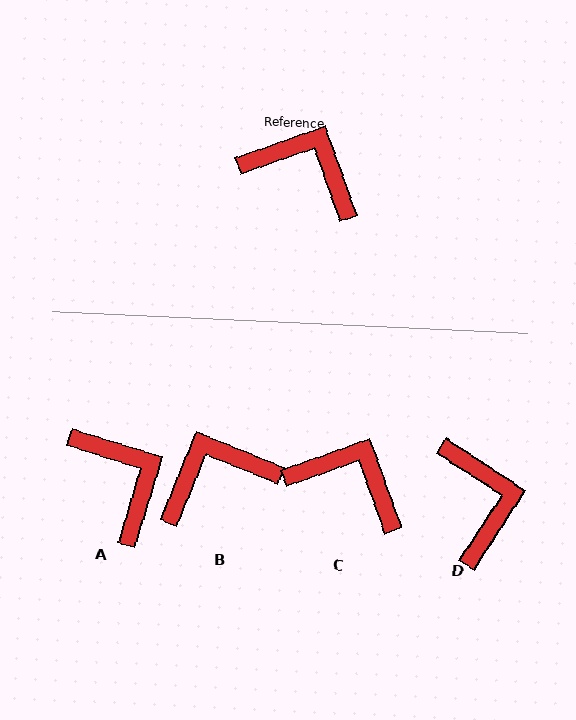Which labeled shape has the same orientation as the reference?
C.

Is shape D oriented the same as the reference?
No, it is off by about 53 degrees.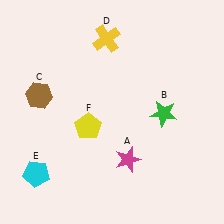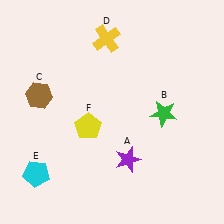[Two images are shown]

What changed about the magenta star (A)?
In Image 1, A is magenta. In Image 2, it changed to purple.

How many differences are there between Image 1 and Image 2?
There is 1 difference between the two images.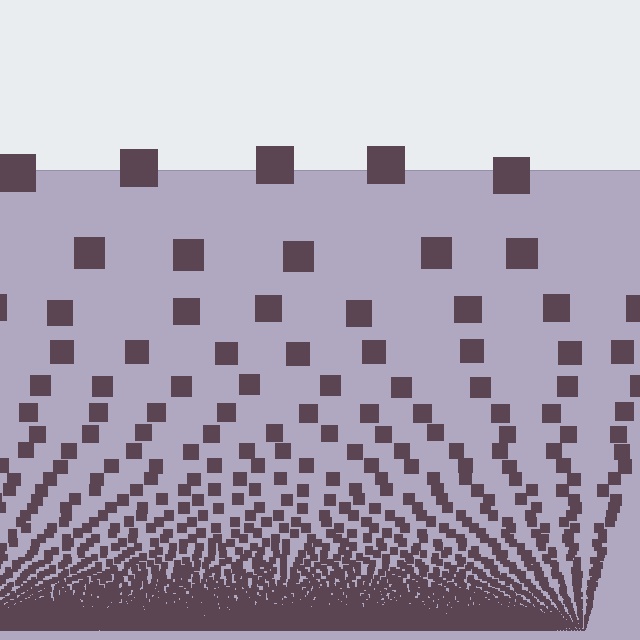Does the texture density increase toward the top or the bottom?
Density increases toward the bottom.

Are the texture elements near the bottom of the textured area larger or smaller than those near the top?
Smaller. The gradient is inverted — elements near the bottom are smaller and denser.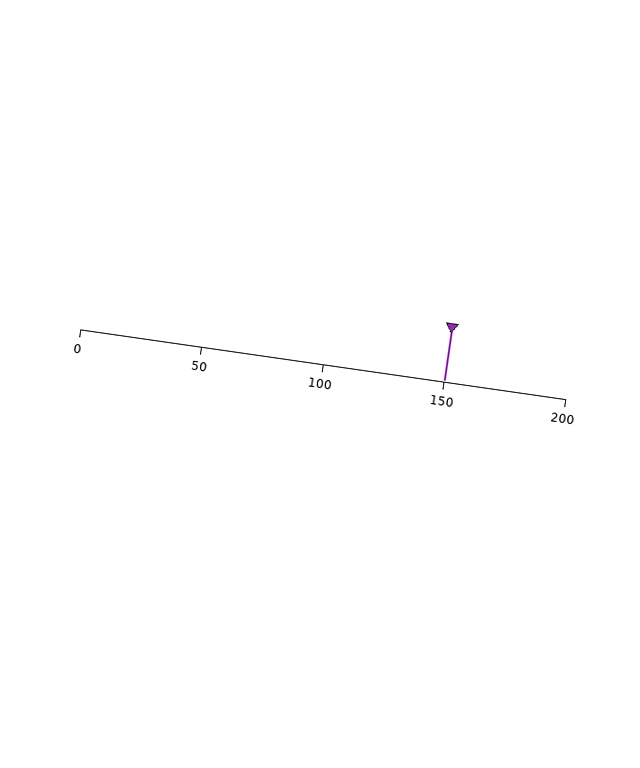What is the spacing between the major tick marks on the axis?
The major ticks are spaced 50 apart.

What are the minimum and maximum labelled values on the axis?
The axis runs from 0 to 200.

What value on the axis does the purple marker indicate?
The marker indicates approximately 150.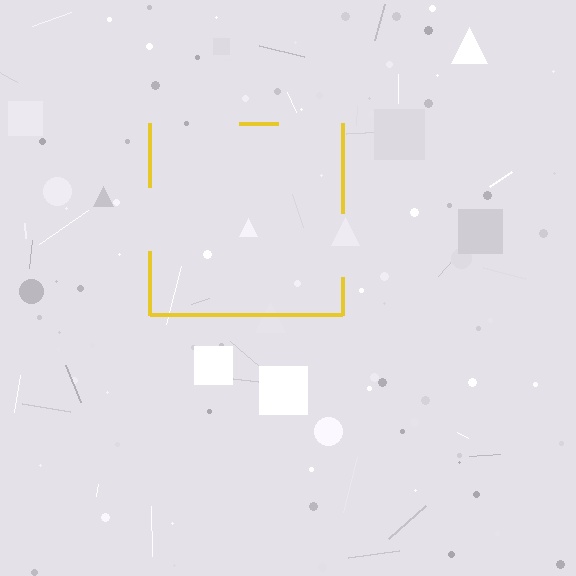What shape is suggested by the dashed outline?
The dashed outline suggests a square.